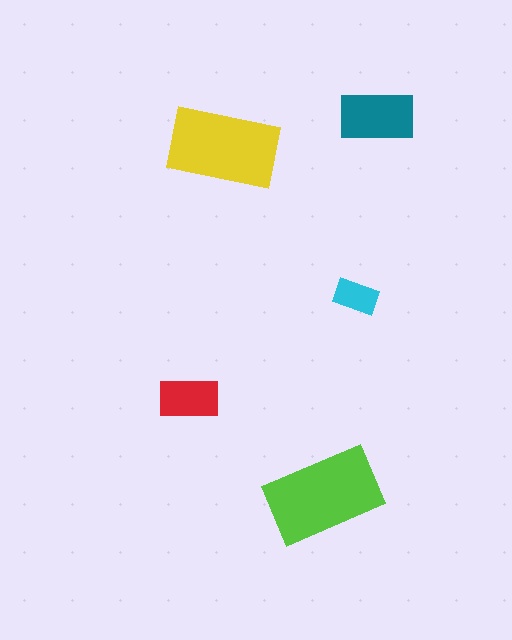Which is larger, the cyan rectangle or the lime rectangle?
The lime one.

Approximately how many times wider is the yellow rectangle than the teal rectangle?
About 1.5 times wider.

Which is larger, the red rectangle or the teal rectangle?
The teal one.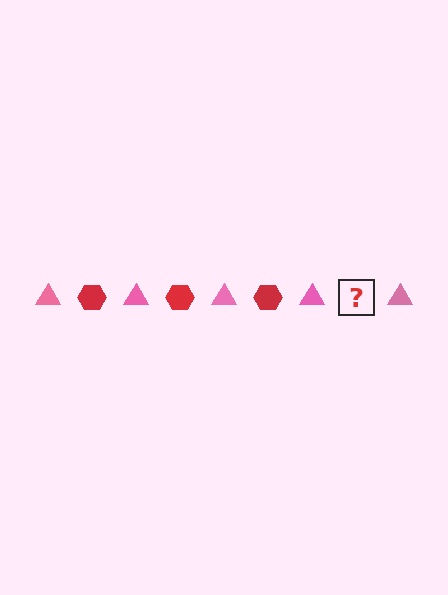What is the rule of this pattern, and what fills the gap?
The rule is that the pattern alternates between pink triangle and red hexagon. The gap should be filled with a red hexagon.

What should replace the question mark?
The question mark should be replaced with a red hexagon.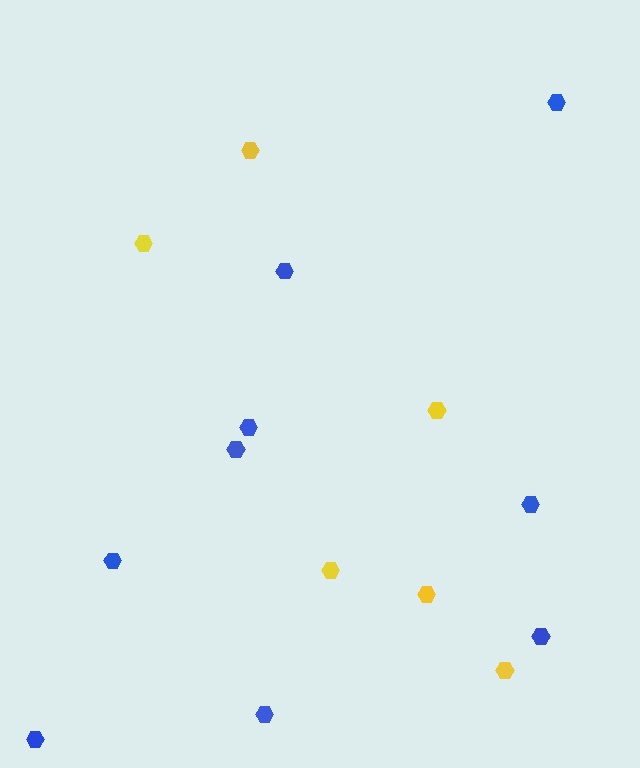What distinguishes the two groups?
There are 2 groups: one group of yellow hexagons (6) and one group of blue hexagons (9).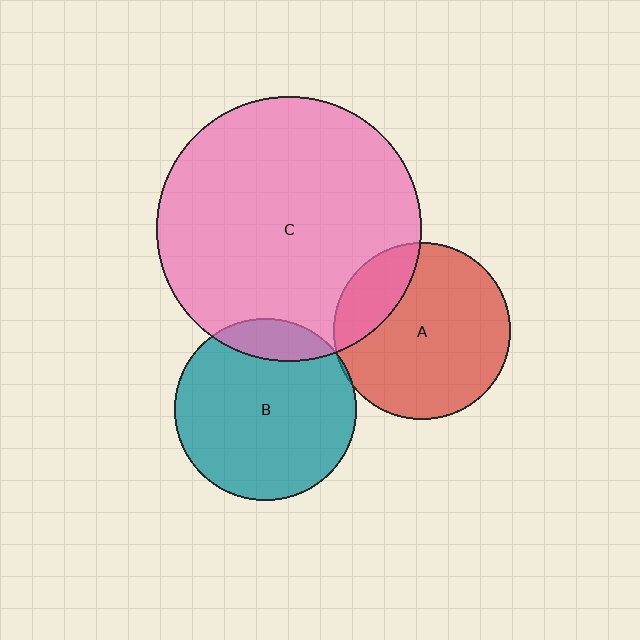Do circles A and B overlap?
Yes.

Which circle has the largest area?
Circle C (pink).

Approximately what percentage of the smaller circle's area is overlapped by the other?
Approximately 5%.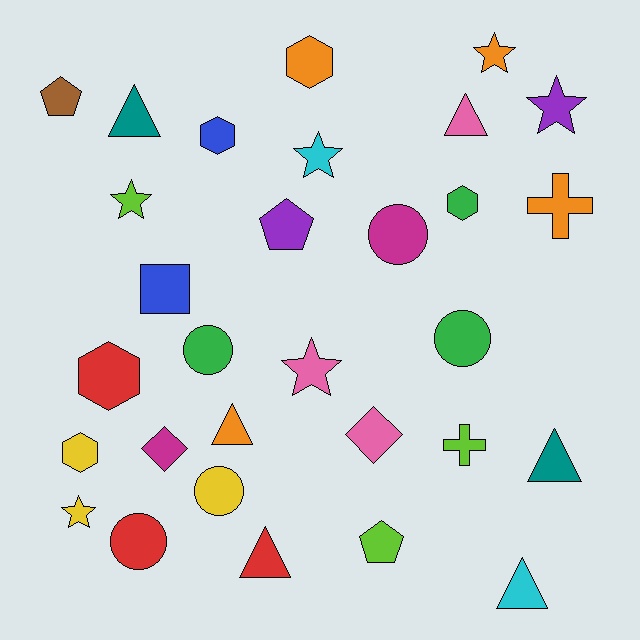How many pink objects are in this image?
There are 3 pink objects.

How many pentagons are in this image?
There are 3 pentagons.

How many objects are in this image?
There are 30 objects.